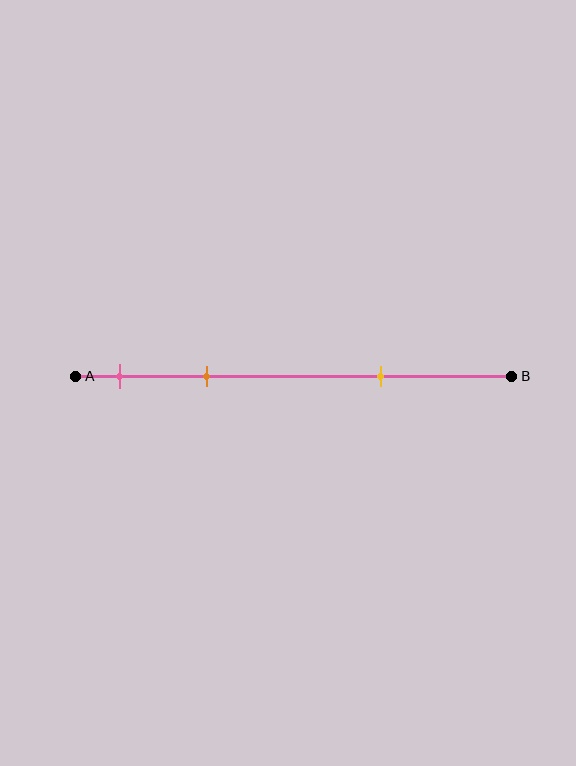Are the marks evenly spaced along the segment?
No, the marks are not evenly spaced.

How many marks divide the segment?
There are 3 marks dividing the segment.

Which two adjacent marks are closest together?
The pink and orange marks are the closest adjacent pair.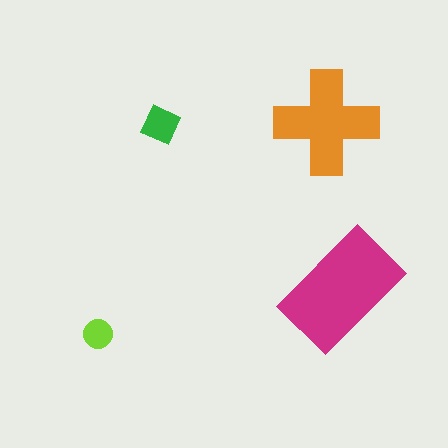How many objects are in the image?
There are 4 objects in the image.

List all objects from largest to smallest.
The magenta rectangle, the orange cross, the green square, the lime circle.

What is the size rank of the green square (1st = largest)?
3rd.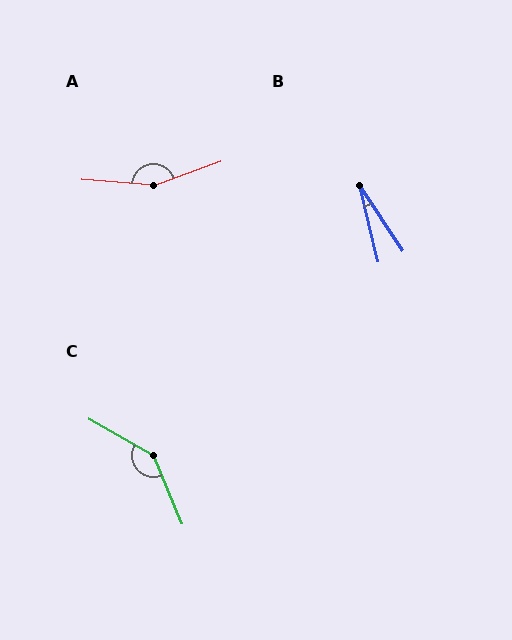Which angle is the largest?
A, at approximately 156 degrees.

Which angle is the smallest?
B, at approximately 20 degrees.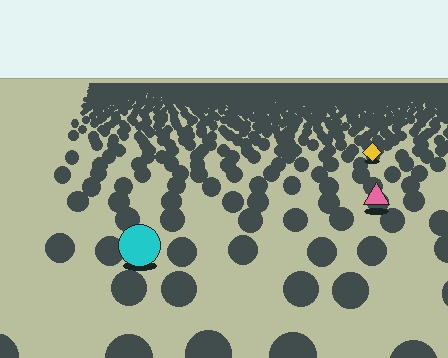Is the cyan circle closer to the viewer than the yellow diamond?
Yes. The cyan circle is closer — you can tell from the texture gradient: the ground texture is coarser near it.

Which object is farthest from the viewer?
The yellow diamond is farthest from the viewer. It appears smaller and the ground texture around it is denser.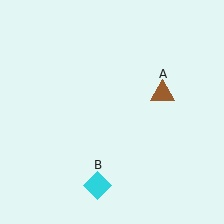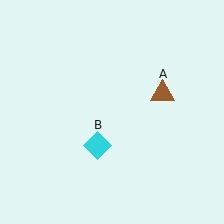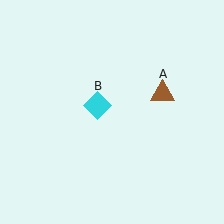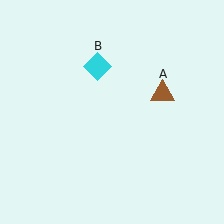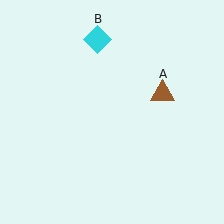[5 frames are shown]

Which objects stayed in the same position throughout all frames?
Brown triangle (object A) remained stationary.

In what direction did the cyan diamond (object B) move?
The cyan diamond (object B) moved up.